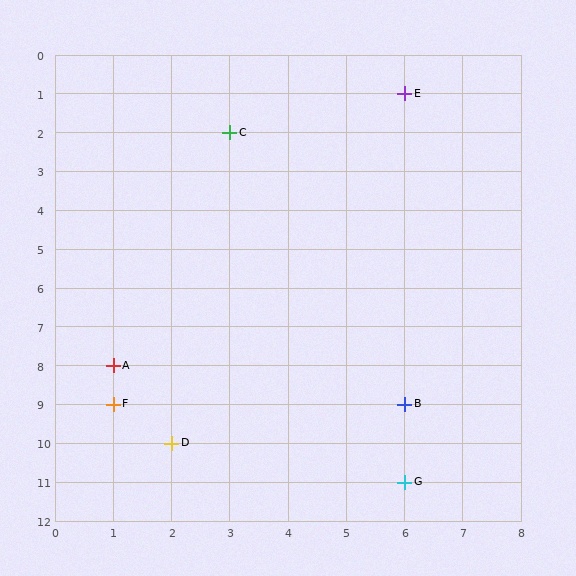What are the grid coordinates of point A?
Point A is at grid coordinates (1, 8).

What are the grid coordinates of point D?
Point D is at grid coordinates (2, 10).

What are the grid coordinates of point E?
Point E is at grid coordinates (6, 1).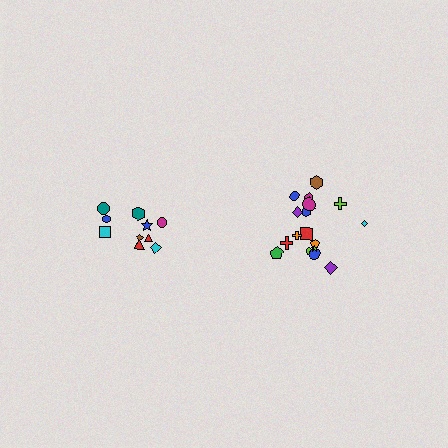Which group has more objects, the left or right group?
The right group.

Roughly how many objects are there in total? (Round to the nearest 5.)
Roughly 30 objects in total.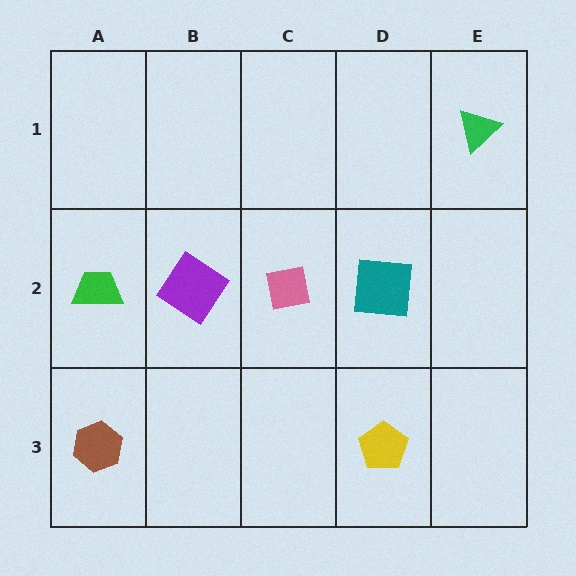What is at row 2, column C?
A pink square.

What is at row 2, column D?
A teal square.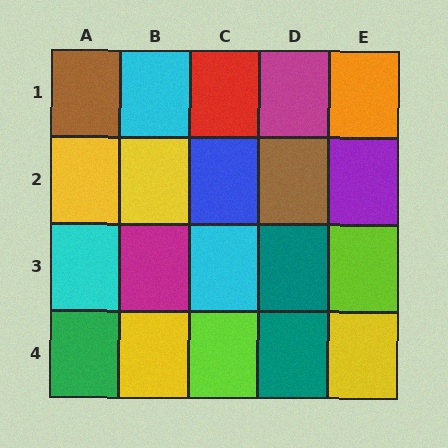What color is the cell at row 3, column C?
Cyan.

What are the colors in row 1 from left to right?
Brown, cyan, red, magenta, orange.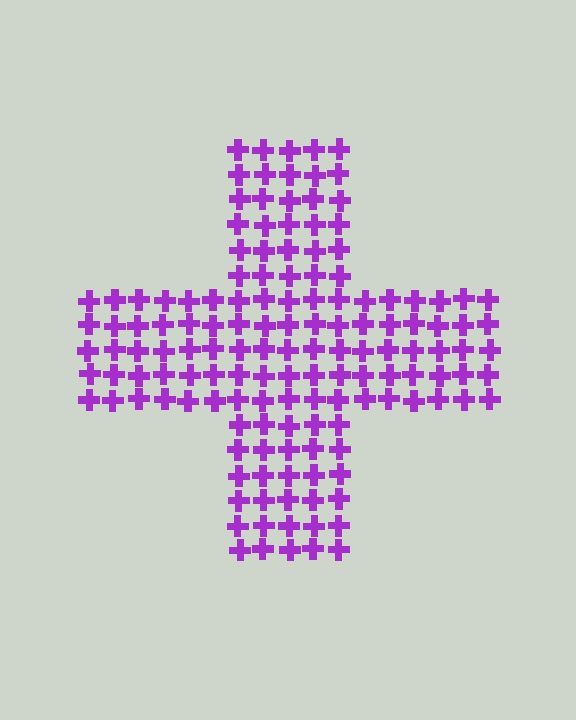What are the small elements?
The small elements are crosses.